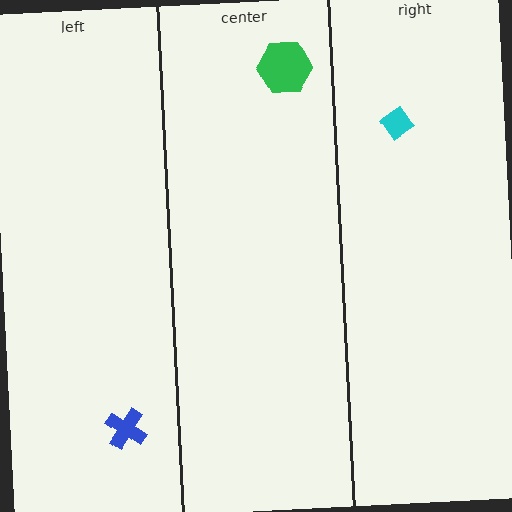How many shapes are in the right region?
1.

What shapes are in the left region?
The blue cross.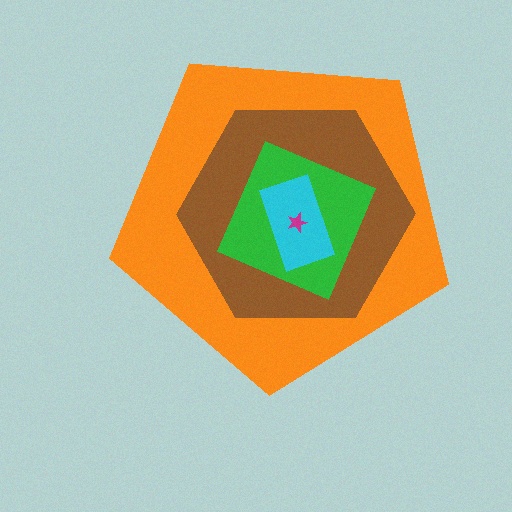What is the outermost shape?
The orange pentagon.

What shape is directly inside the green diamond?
The cyan rectangle.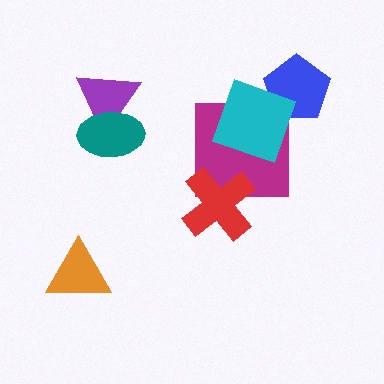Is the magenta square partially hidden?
Yes, it is partially covered by another shape.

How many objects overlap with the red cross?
1 object overlaps with the red cross.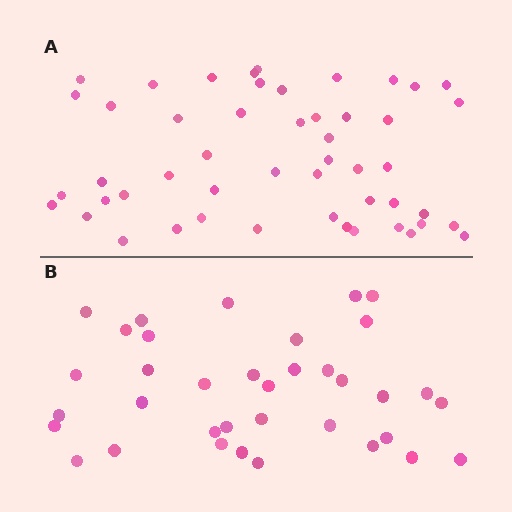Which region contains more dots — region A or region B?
Region A (the top region) has more dots.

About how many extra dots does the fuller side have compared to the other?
Region A has approximately 15 more dots than region B.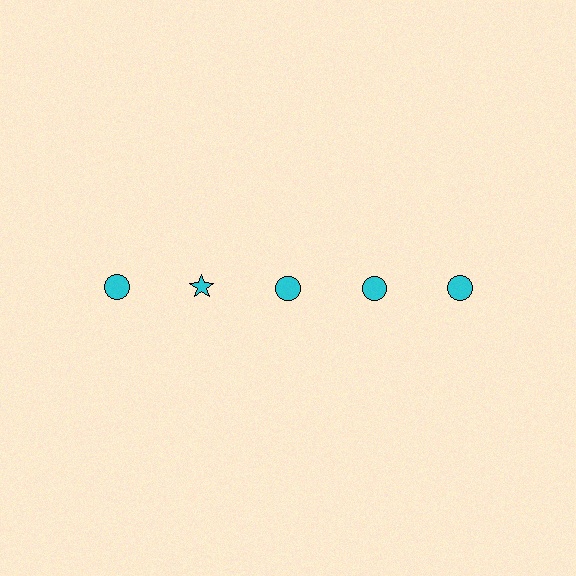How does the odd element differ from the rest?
It has a different shape: star instead of circle.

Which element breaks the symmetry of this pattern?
The cyan star in the top row, second from left column breaks the symmetry. All other shapes are cyan circles.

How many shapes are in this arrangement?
There are 5 shapes arranged in a grid pattern.